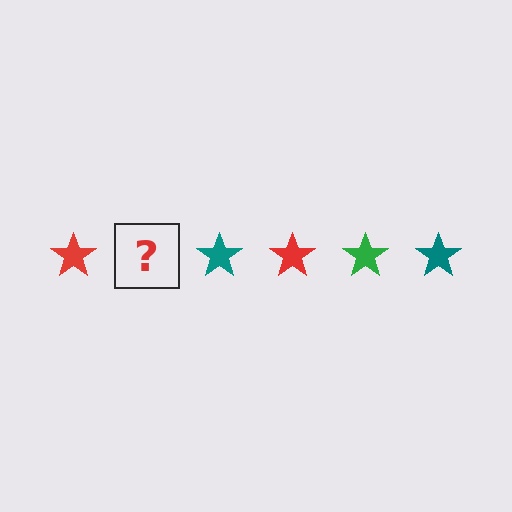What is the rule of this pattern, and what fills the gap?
The rule is that the pattern cycles through red, green, teal stars. The gap should be filled with a green star.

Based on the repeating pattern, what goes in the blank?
The blank should be a green star.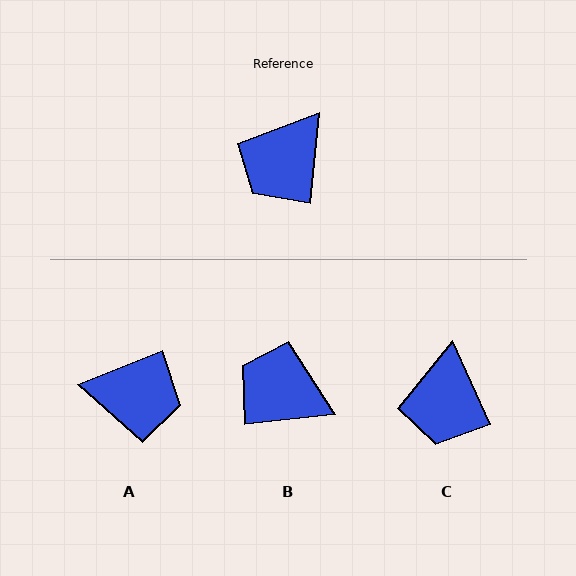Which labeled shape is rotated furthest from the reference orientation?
A, about 118 degrees away.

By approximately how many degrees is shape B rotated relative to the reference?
Approximately 78 degrees clockwise.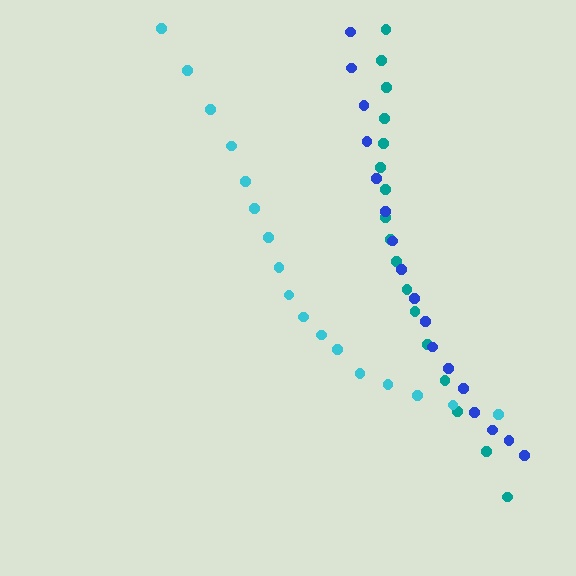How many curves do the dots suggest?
There are 3 distinct paths.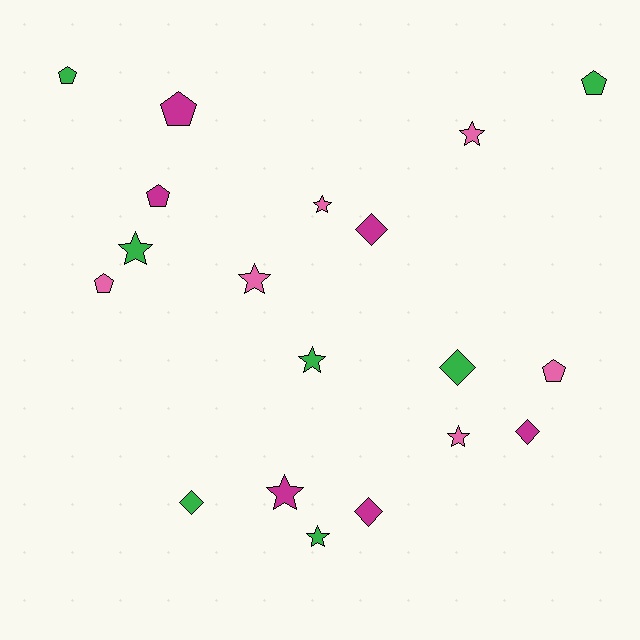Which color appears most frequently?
Green, with 7 objects.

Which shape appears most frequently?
Star, with 8 objects.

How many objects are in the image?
There are 19 objects.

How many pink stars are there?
There are 4 pink stars.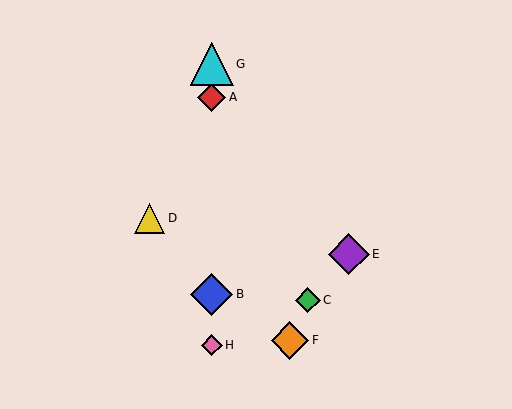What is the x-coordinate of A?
Object A is at x≈212.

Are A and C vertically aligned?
No, A is at x≈212 and C is at x≈308.